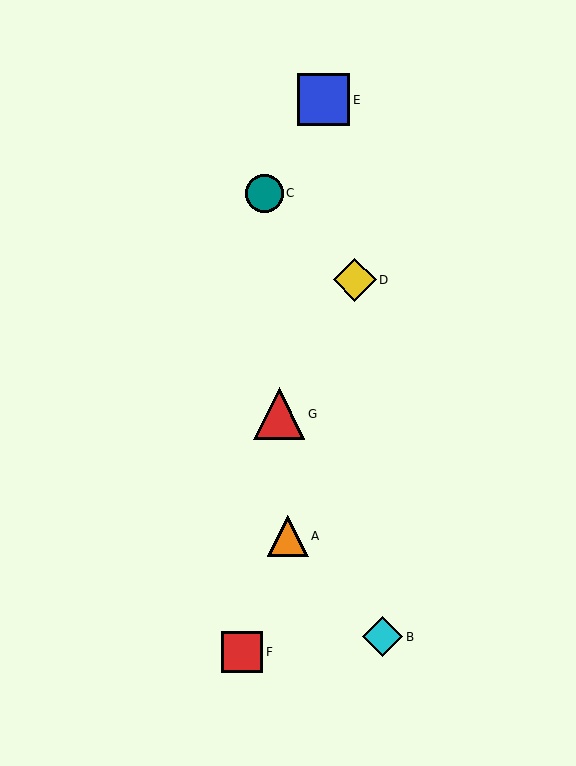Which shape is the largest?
The blue square (labeled E) is the largest.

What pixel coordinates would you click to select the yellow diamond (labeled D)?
Click at (355, 280) to select the yellow diamond D.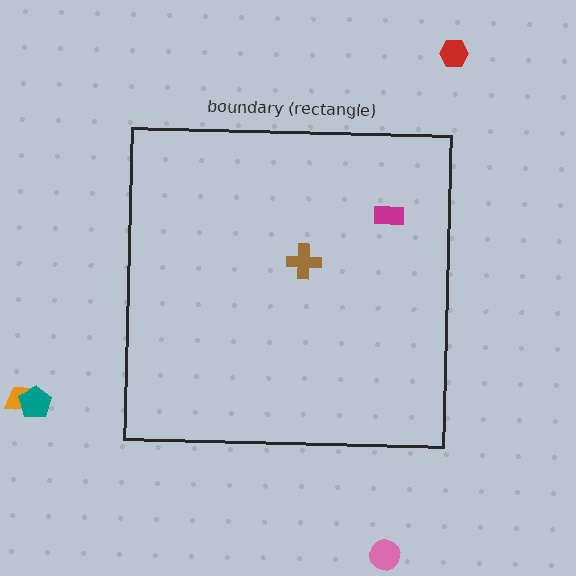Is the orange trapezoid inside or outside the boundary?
Outside.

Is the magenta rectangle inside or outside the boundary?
Inside.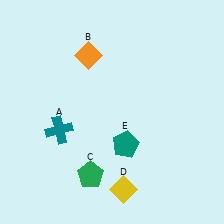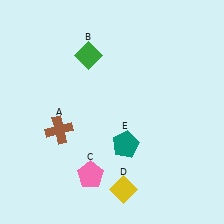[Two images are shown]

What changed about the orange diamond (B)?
In Image 1, B is orange. In Image 2, it changed to green.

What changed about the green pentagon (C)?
In Image 1, C is green. In Image 2, it changed to pink.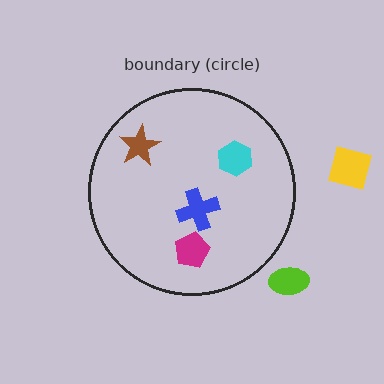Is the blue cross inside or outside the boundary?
Inside.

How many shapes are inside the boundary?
4 inside, 2 outside.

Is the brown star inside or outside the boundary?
Inside.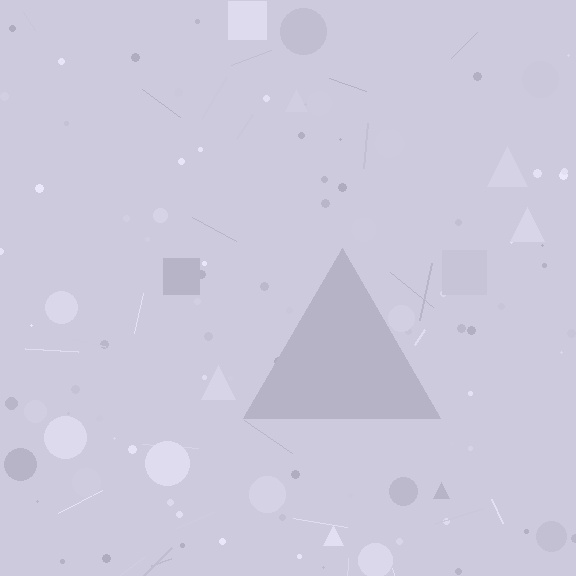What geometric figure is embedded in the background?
A triangle is embedded in the background.